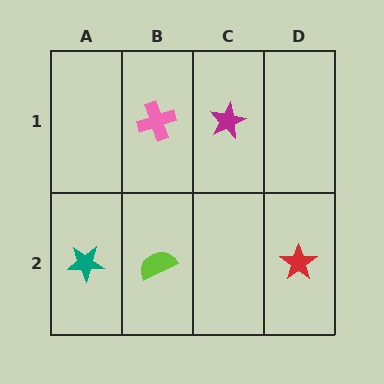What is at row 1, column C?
A magenta star.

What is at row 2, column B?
A lime semicircle.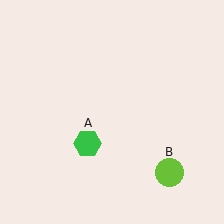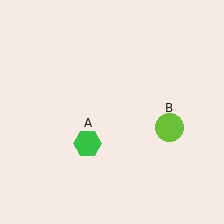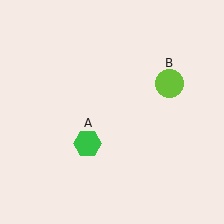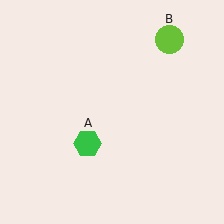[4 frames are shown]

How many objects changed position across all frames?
1 object changed position: lime circle (object B).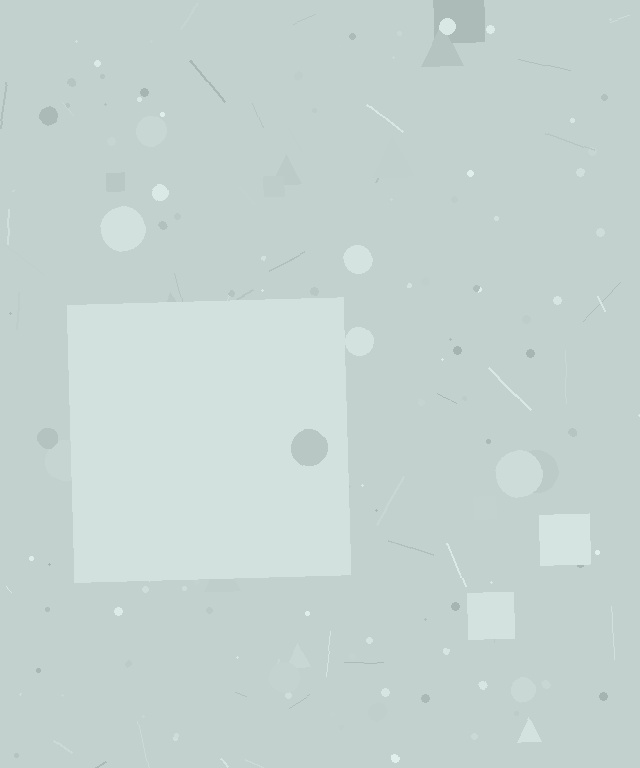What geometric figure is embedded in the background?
A square is embedded in the background.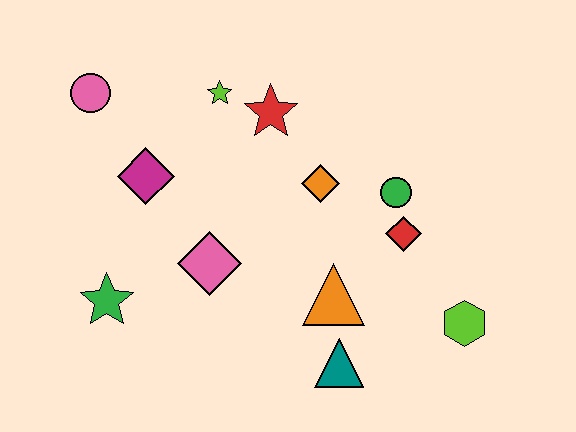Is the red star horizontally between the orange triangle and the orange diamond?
No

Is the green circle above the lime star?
No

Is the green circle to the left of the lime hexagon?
Yes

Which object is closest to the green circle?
The red diamond is closest to the green circle.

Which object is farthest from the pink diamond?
The lime hexagon is farthest from the pink diamond.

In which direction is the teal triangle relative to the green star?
The teal triangle is to the right of the green star.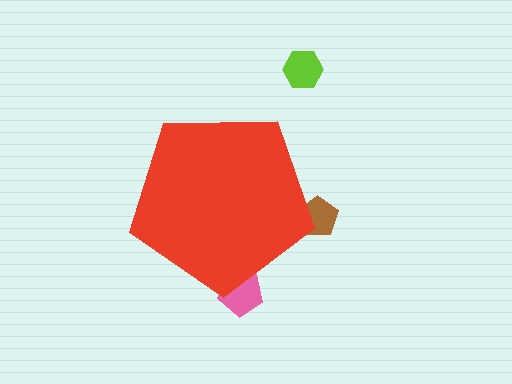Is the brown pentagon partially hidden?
Yes, the brown pentagon is partially hidden behind the red pentagon.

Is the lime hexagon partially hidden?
No, the lime hexagon is fully visible.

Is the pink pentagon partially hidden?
Yes, the pink pentagon is partially hidden behind the red pentagon.